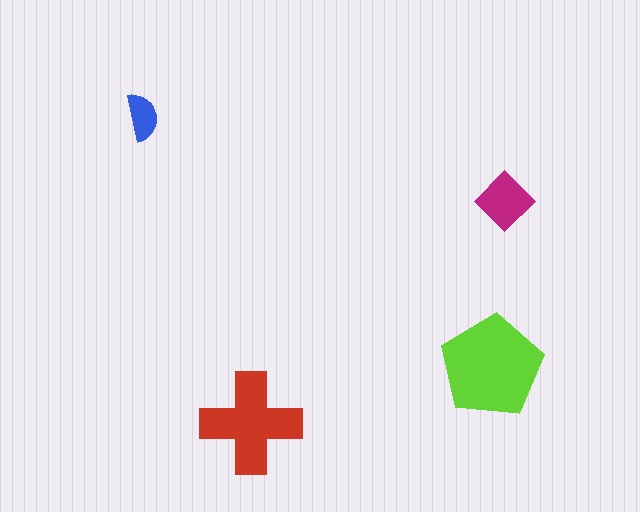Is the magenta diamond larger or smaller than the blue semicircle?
Larger.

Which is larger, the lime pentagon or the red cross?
The lime pentagon.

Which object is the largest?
The lime pentagon.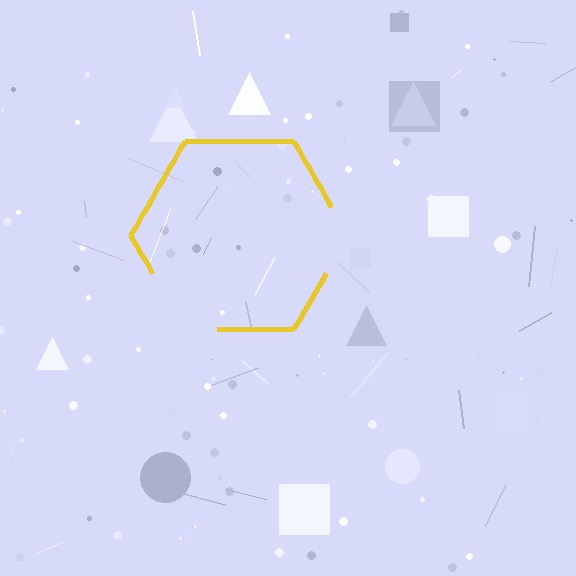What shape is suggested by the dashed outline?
The dashed outline suggests a hexagon.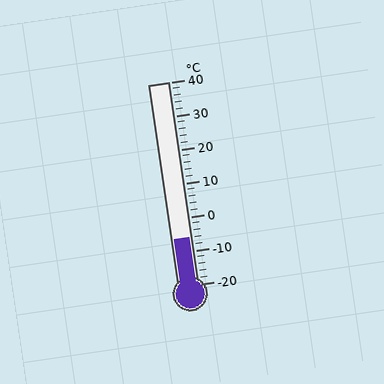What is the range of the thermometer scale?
The thermometer scale ranges from -20°C to 40°C.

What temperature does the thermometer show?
The thermometer shows approximately -6°C.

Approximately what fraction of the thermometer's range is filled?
The thermometer is filled to approximately 25% of its range.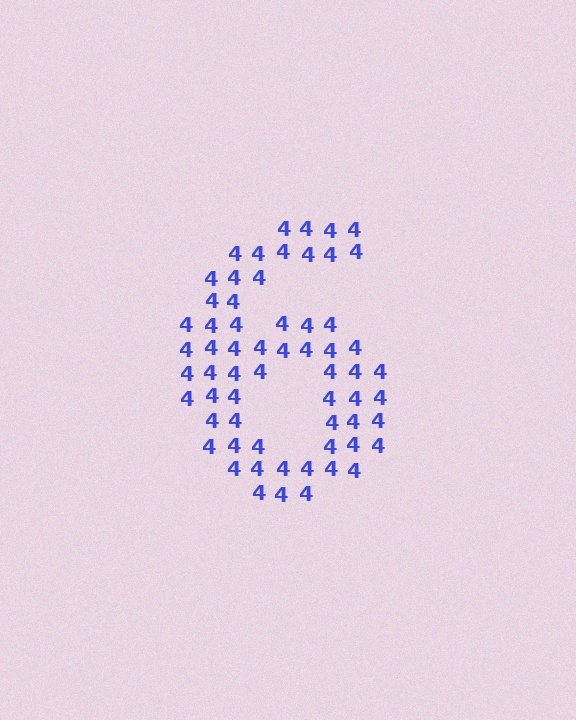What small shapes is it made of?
It is made of small digit 4's.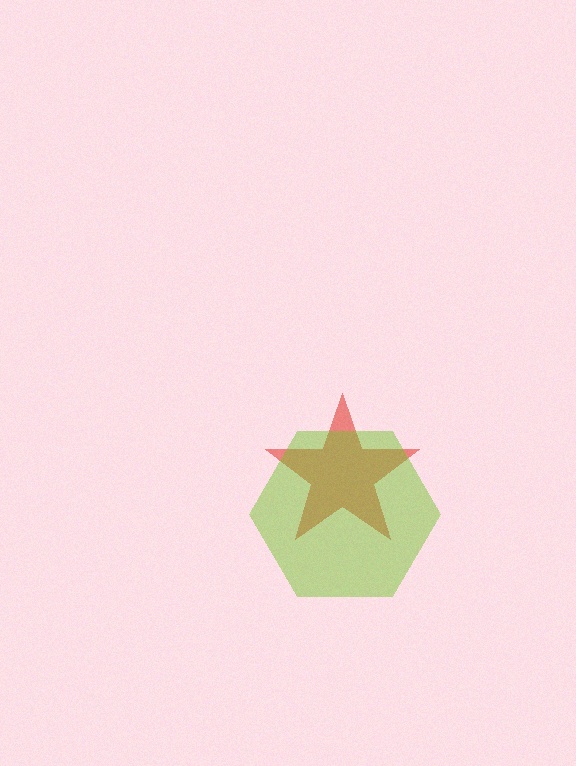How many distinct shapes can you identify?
There are 2 distinct shapes: a red star, a lime hexagon.